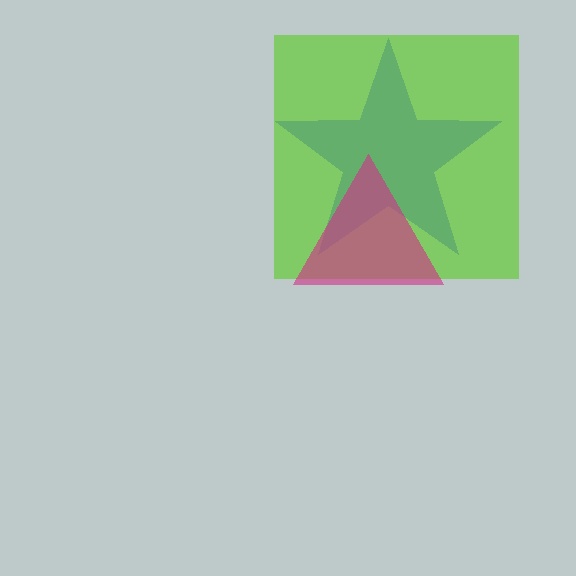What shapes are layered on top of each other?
The layered shapes are: a blue star, a lime square, a magenta triangle.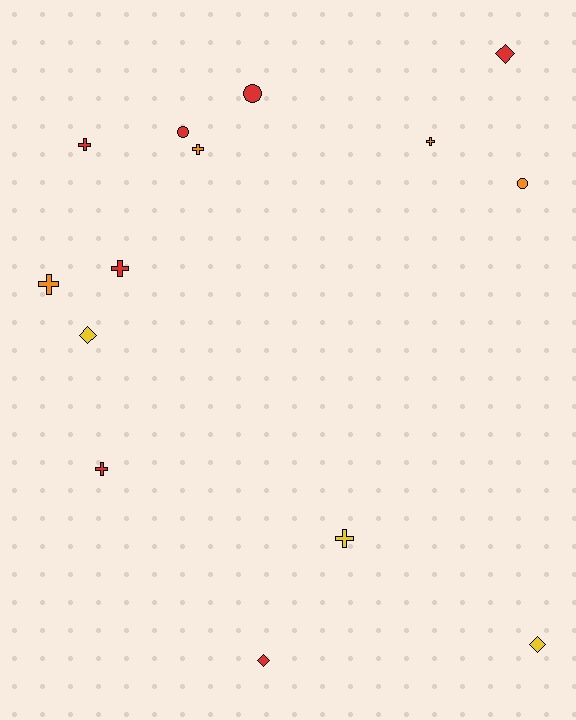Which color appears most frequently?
Red, with 7 objects.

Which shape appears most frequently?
Cross, with 7 objects.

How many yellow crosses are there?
There is 1 yellow cross.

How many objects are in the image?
There are 14 objects.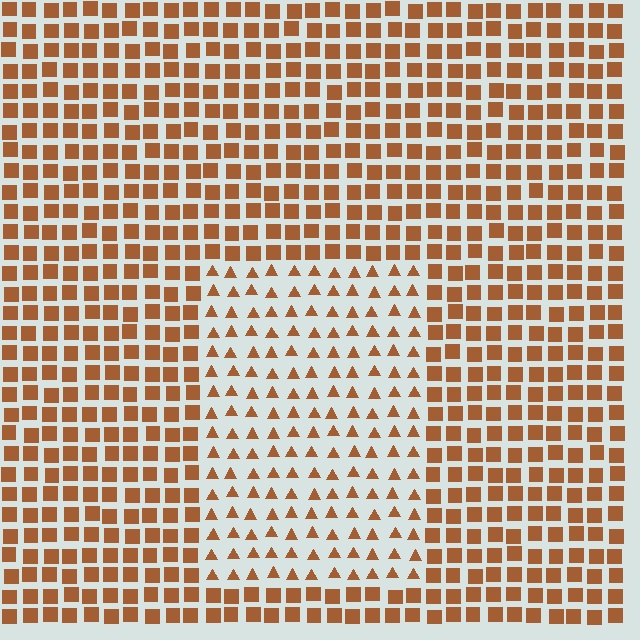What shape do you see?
I see a rectangle.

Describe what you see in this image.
The image is filled with small brown elements arranged in a uniform grid. A rectangle-shaped region contains triangles, while the surrounding area contains squares. The boundary is defined purely by the change in element shape.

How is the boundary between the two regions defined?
The boundary is defined by a change in element shape: triangles inside vs. squares outside. All elements share the same color and spacing.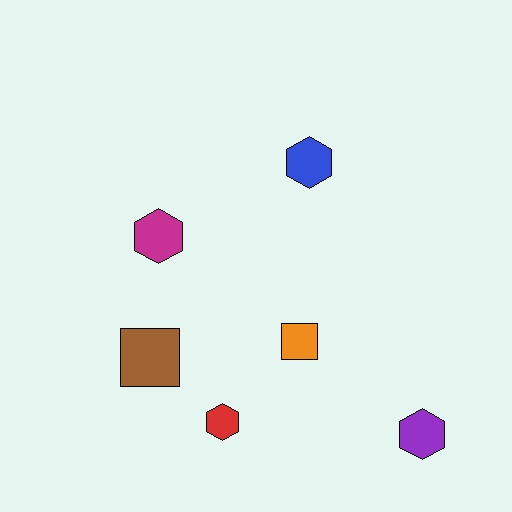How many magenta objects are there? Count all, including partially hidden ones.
There is 1 magenta object.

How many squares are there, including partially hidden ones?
There are 2 squares.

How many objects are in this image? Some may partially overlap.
There are 6 objects.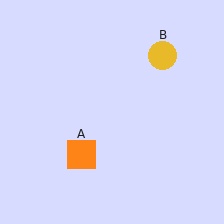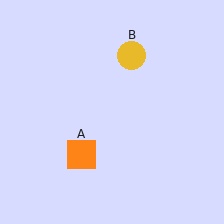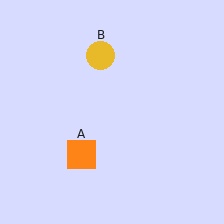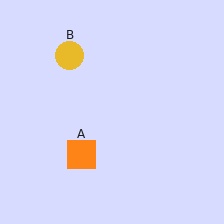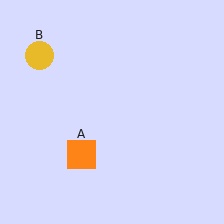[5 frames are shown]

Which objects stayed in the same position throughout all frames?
Orange square (object A) remained stationary.